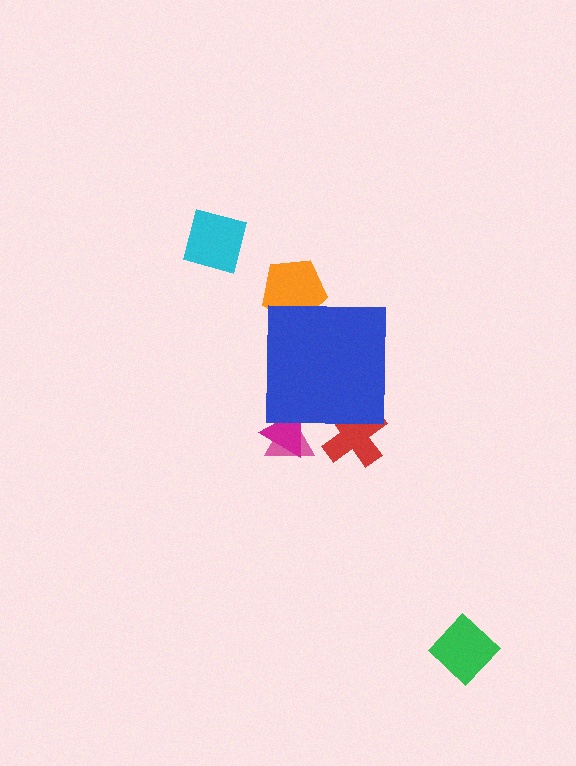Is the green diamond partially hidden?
No, the green diamond is fully visible.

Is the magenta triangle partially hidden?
Yes, the magenta triangle is partially hidden behind the blue square.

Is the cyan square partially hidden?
No, the cyan square is fully visible.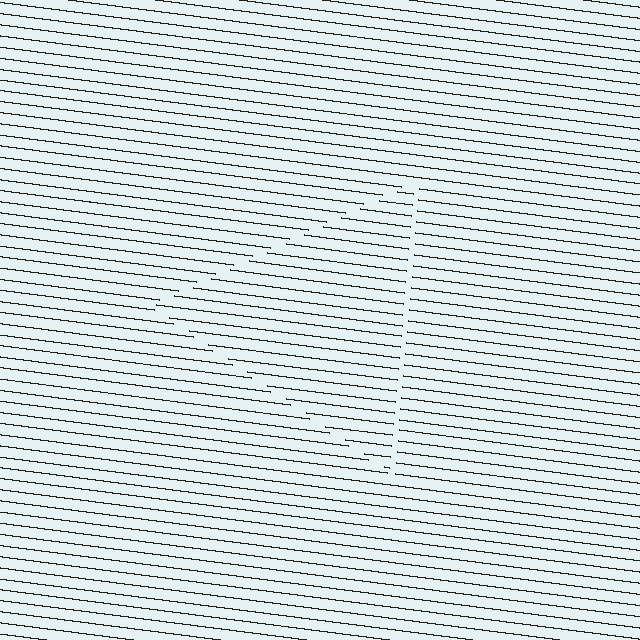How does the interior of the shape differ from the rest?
The interior of the shape contains the same grating, shifted by half a period — the contour is defined by the phase discontinuity where line-ends from the inner and outer gratings abut.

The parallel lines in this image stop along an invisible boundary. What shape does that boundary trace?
An illusory triangle. The interior of the shape contains the same grating, shifted by half a period — the contour is defined by the phase discontinuity where line-ends from the inner and outer gratings abut.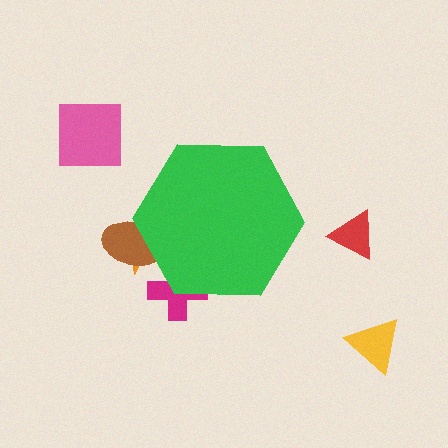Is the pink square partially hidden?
No, the pink square is fully visible.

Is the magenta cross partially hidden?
Yes, the magenta cross is partially hidden behind the green hexagon.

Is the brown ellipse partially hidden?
Yes, the brown ellipse is partially hidden behind the green hexagon.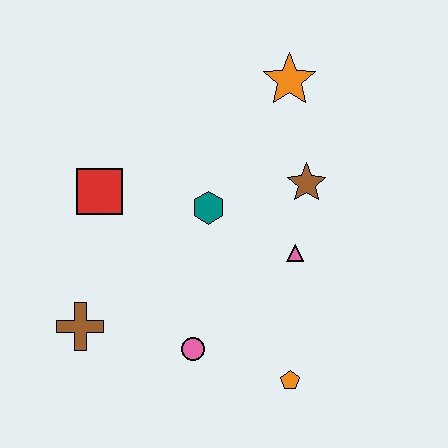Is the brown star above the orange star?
No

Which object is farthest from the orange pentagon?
The orange star is farthest from the orange pentagon.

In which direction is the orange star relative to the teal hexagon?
The orange star is above the teal hexagon.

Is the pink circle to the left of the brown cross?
No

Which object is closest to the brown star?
The pink triangle is closest to the brown star.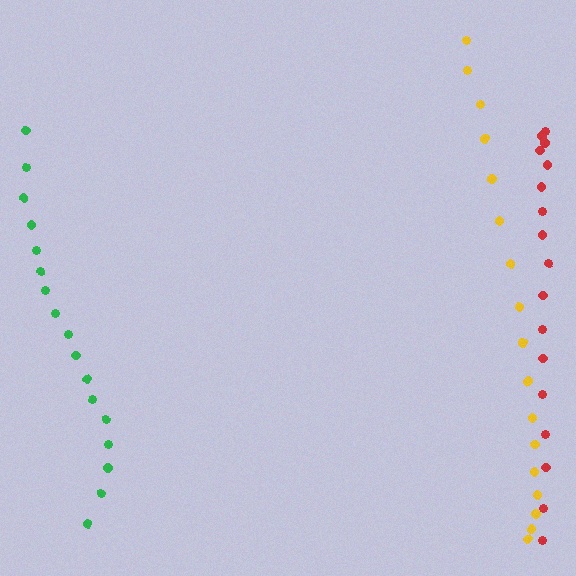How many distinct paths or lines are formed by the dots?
There are 3 distinct paths.